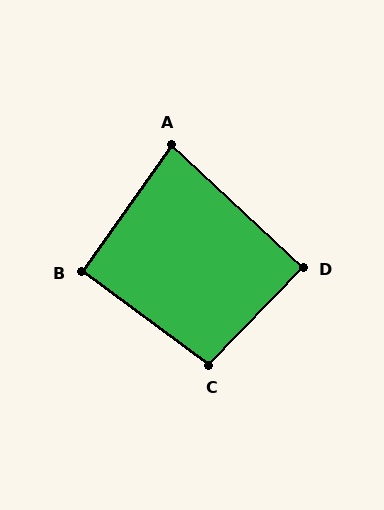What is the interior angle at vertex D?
Approximately 89 degrees (approximately right).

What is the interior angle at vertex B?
Approximately 91 degrees (approximately right).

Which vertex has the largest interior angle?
C, at approximately 97 degrees.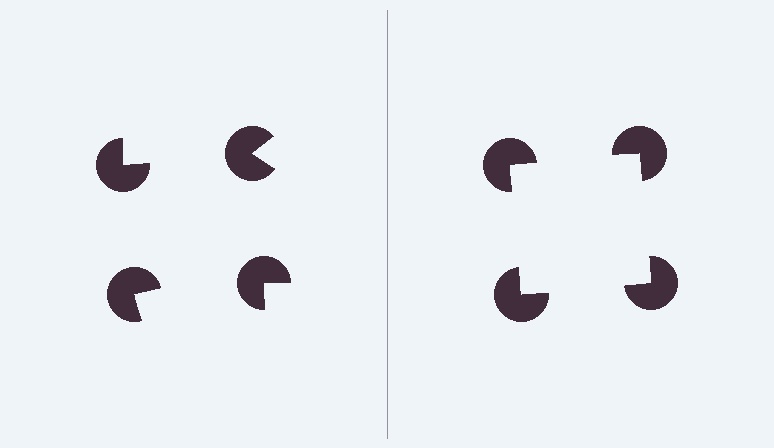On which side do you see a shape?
An illusory square appears on the right side. On the left side the wedge cuts are rotated, so no coherent shape forms.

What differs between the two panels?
The pac-man discs are positioned identically on both sides; only the wedge orientations differ. On the right they align to a square; on the left they are misaligned.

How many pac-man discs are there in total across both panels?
8 — 4 on each side.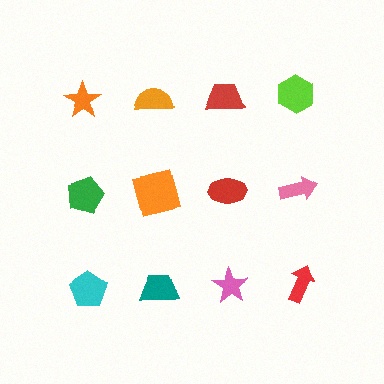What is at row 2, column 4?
A pink arrow.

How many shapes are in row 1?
4 shapes.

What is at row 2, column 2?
An orange square.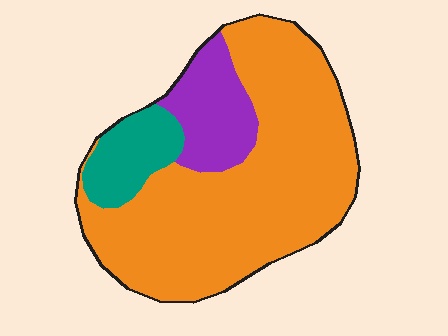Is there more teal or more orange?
Orange.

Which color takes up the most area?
Orange, at roughly 75%.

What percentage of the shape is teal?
Teal covers around 10% of the shape.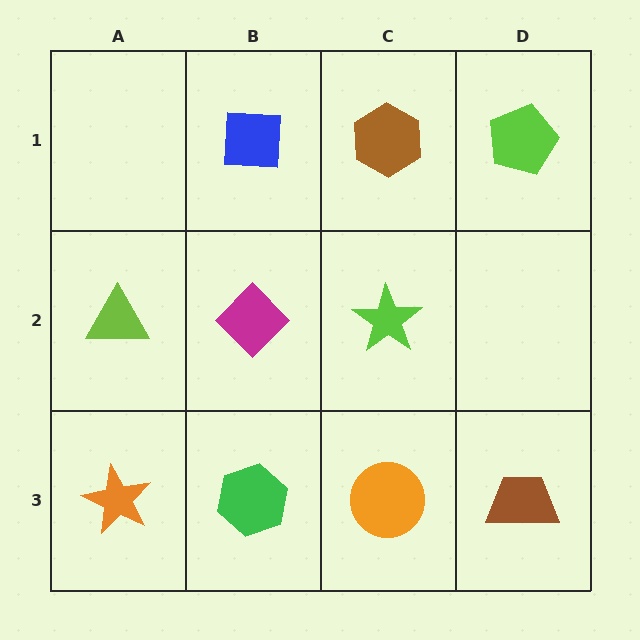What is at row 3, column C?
An orange circle.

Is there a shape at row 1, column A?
No, that cell is empty.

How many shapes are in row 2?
3 shapes.